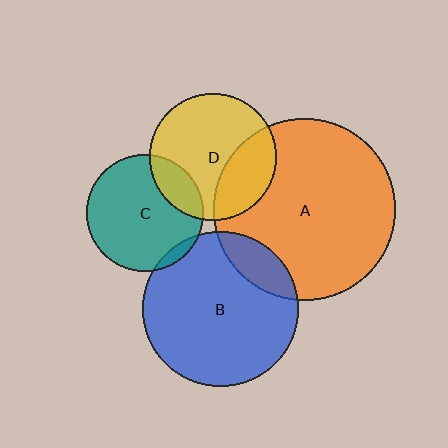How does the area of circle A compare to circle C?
Approximately 2.4 times.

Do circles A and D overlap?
Yes.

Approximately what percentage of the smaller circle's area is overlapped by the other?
Approximately 30%.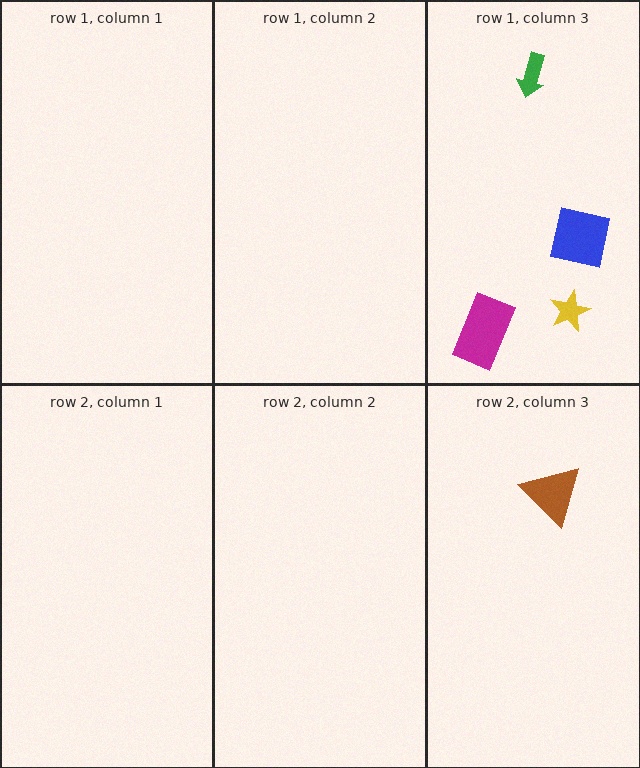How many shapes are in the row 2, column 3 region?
1.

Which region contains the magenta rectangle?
The row 1, column 3 region.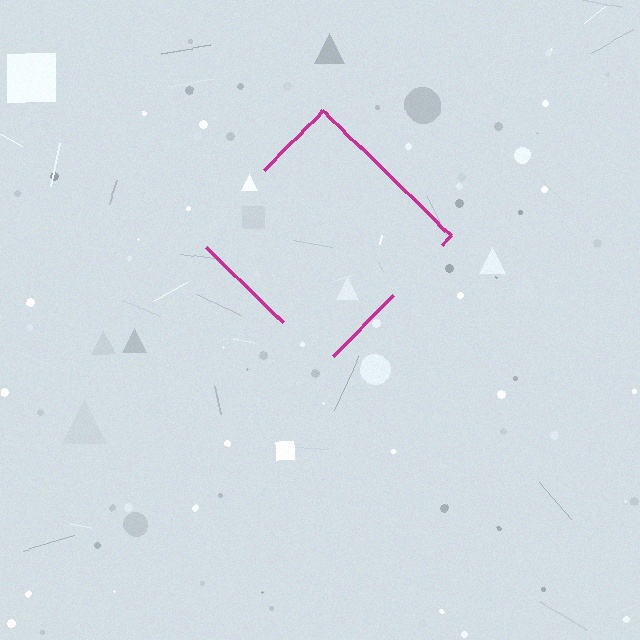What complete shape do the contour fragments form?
The contour fragments form a diamond.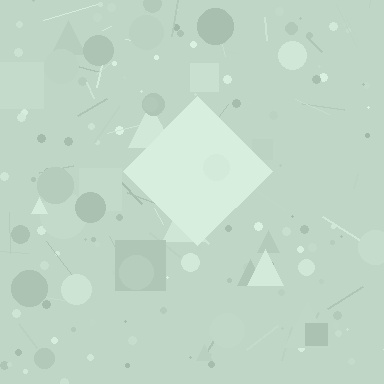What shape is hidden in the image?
A diamond is hidden in the image.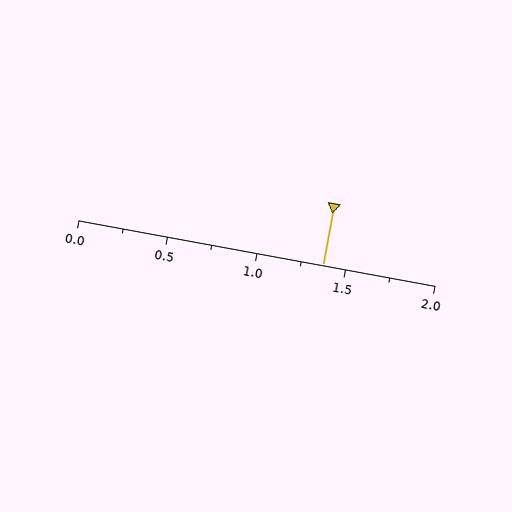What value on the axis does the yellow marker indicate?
The marker indicates approximately 1.38.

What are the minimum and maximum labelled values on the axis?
The axis runs from 0.0 to 2.0.